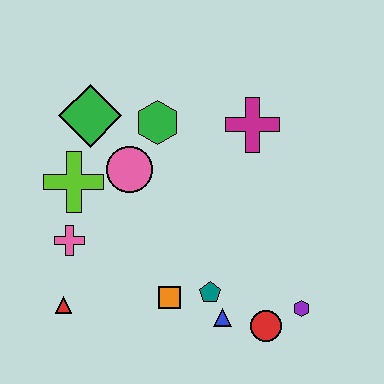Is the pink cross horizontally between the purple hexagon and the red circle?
No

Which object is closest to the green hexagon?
The pink circle is closest to the green hexagon.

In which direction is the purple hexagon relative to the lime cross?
The purple hexagon is to the right of the lime cross.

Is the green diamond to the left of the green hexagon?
Yes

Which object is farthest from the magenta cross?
The red triangle is farthest from the magenta cross.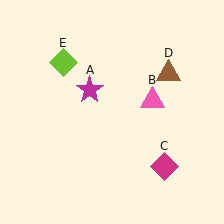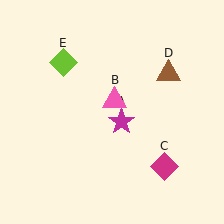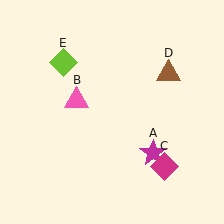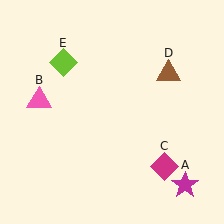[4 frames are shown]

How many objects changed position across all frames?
2 objects changed position: magenta star (object A), pink triangle (object B).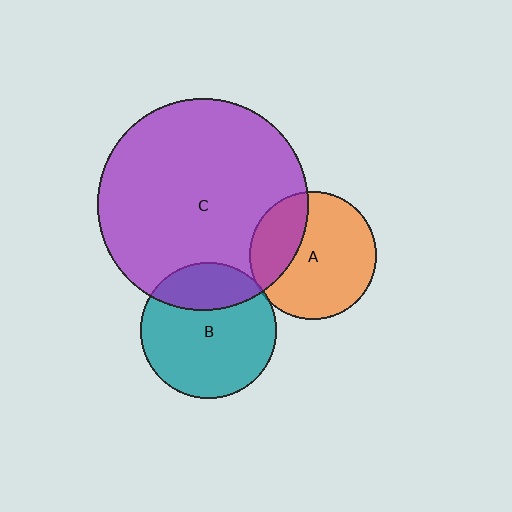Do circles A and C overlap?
Yes.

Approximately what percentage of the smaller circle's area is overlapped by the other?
Approximately 30%.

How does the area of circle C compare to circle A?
Approximately 2.8 times.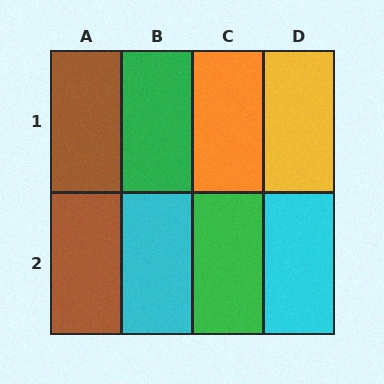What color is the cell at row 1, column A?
Brown.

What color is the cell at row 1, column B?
Green.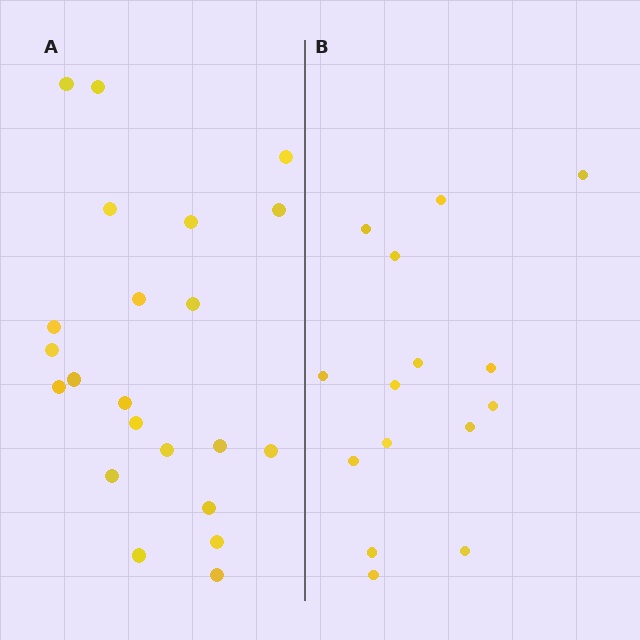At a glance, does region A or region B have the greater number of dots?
Region A (the left region) has more dots.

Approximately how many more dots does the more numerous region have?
Region A has roughly 8 or so more dots than region B.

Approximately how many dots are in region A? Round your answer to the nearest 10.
About 20 dots. (The exact count is 22, which rounds to 20.)